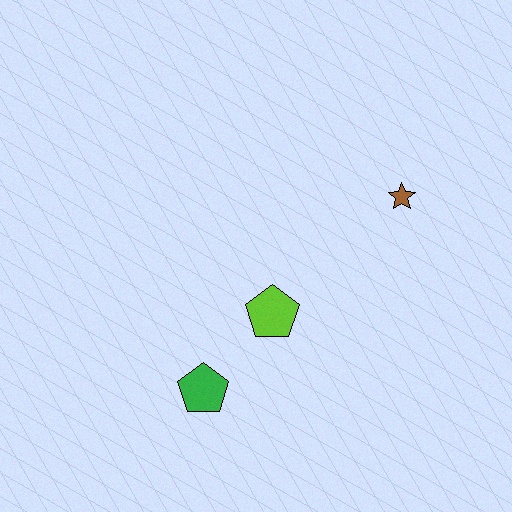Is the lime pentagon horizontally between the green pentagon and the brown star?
Yes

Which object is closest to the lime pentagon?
The green pentagon is closest to the lime pentagon.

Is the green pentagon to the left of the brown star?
Yes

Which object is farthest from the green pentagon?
The brown star is farthest from the green pentagon.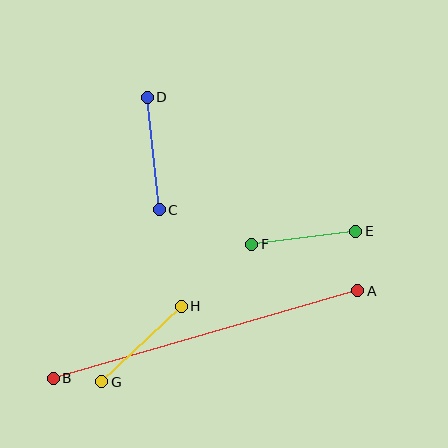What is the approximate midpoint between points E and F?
The midpoint is at approximately (304, 238) pixels.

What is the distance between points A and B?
The distance is approximately 317 pixels.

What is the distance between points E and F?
The distance is approximately 105 pixels.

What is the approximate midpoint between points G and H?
The midpoint is at approximately (142, 344) pixels.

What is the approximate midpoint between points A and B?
The midpoint is at approximately (206, 335) pixels.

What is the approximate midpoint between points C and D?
The midpoint is at approximately (153, 153) pixels.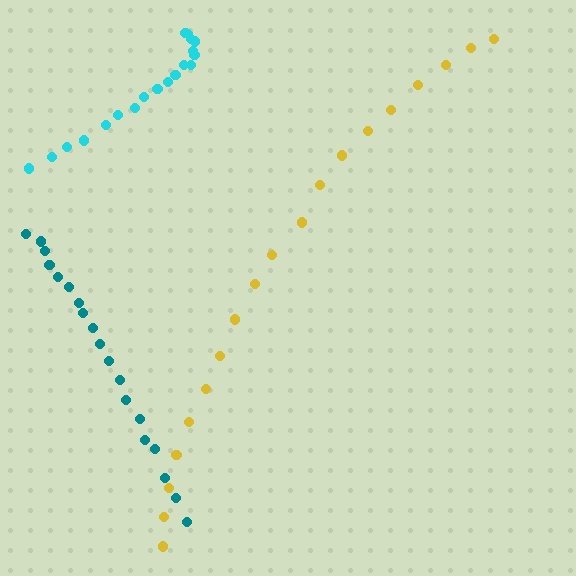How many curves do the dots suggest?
There are 3 distinct paths.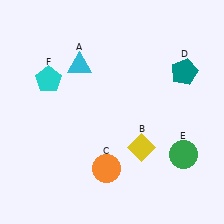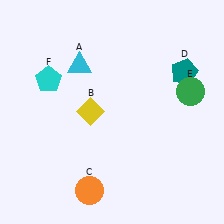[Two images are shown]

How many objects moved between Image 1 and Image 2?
3 objects moved between the two images.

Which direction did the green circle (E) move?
The green circle (E) moved up.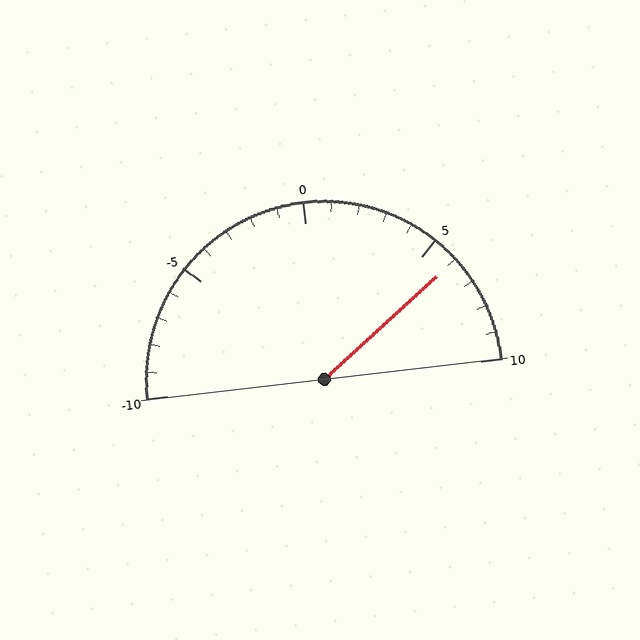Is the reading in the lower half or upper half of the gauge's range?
The reading is in the upper half of the range (-10 to 10).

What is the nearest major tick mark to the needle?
The nearest major tick mark is 5.